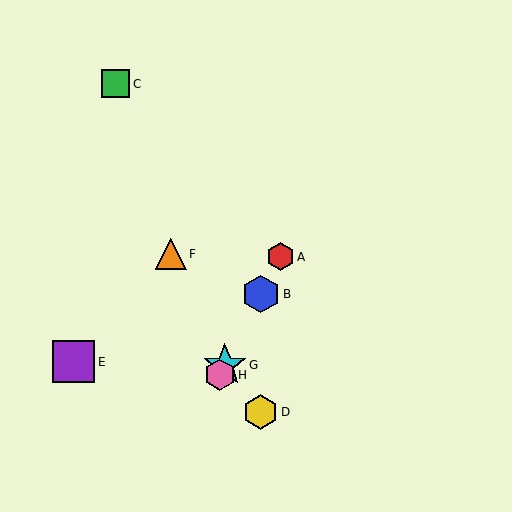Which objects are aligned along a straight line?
Objects A, B, G, H are aligned along a straight line.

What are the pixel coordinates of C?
Object C is at (116, 84).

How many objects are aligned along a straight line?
4 objects (A, B, G, H) are aligned along a straight line.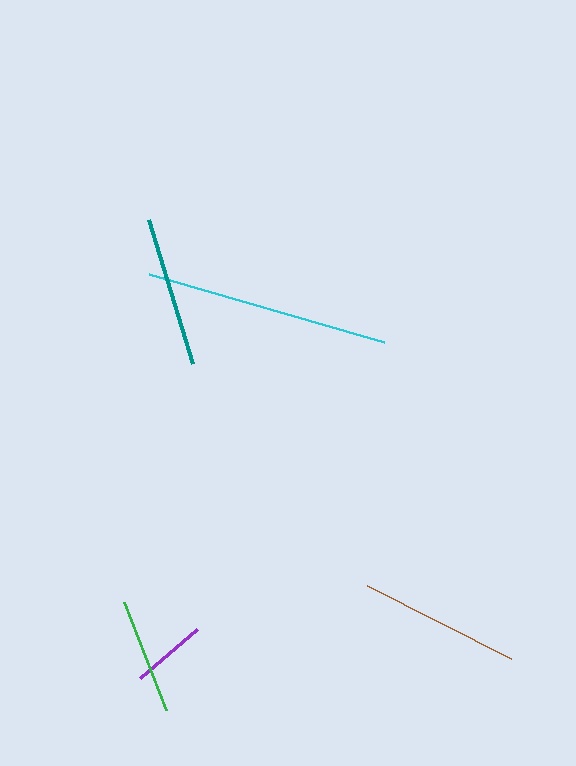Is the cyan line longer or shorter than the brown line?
The cyan line is longer than the brown line.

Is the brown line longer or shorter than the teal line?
The brown line is longer than the teal line.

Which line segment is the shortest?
The purple line is the shortest at approximately 75 pixels.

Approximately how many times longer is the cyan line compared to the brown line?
The cyan line is approximately 1.5 times the length of the brown line.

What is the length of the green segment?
The green segment is approximately 116 pixels long.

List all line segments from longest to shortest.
From longest to shortest: cyan, brown, teal, green, purple.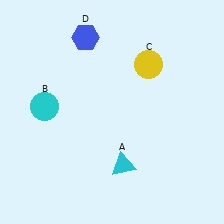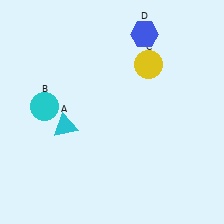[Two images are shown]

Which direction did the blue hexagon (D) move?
The blue hexagon (D) moved right.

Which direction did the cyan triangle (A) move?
The cyan triangle (A) moved left.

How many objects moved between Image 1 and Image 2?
2 objects moved between the two images.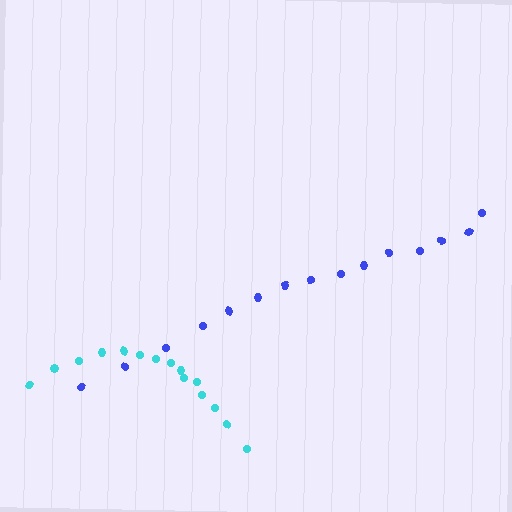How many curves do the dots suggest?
There are 2 distinct paths.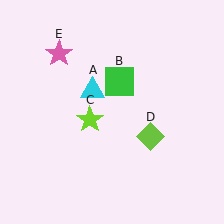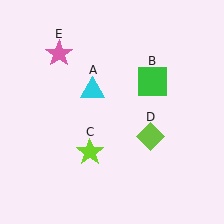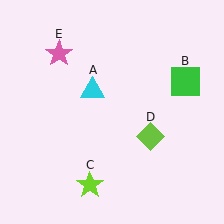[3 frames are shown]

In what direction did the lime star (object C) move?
The lime star (object C) moved down.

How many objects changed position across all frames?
2 objects changed position: green square (object B), lime star (object C).